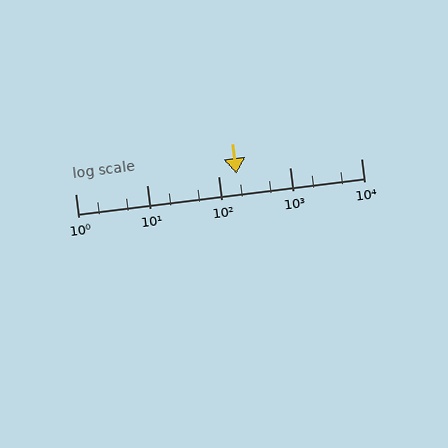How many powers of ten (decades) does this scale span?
The scale spans 4 decades, from 1 to 10000.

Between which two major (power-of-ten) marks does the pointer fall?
The pointer is between 100 and 1000.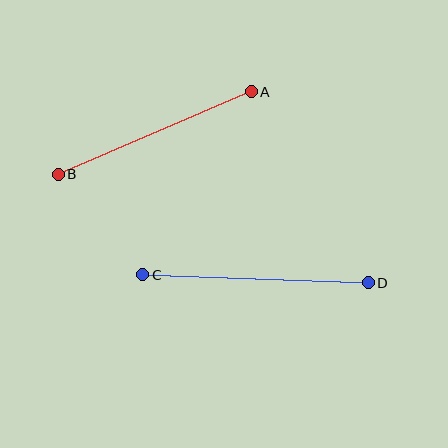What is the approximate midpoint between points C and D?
The midpoint is at approximately (255, 279) pixels.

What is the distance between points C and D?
The distance is approximately 226 pixels.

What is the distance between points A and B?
The distance is approximately 210 pixels.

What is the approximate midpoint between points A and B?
The midpoint is at approximately (155, 133) pixels.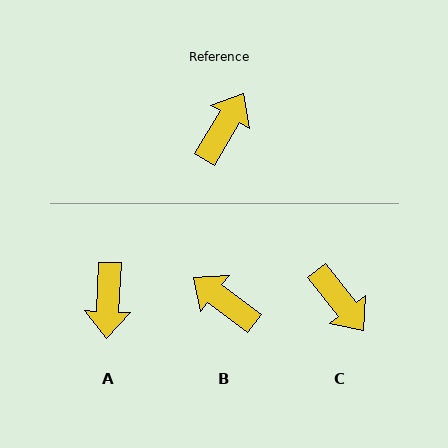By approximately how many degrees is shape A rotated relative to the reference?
Approximately 152 degrees clockwise.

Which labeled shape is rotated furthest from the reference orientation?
A, about 152 degrees away.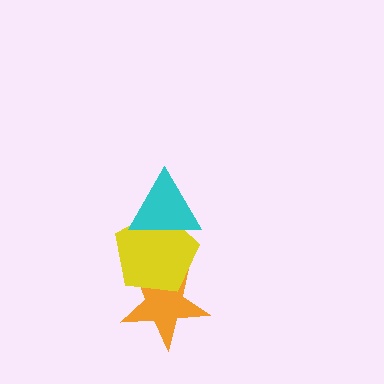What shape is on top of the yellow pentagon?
The cyan triangle is on top of the yellow pentagon.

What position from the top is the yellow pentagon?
The yellow pentagon is 2nd from the top.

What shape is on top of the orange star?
The yellow pentagon is on top of the orange star.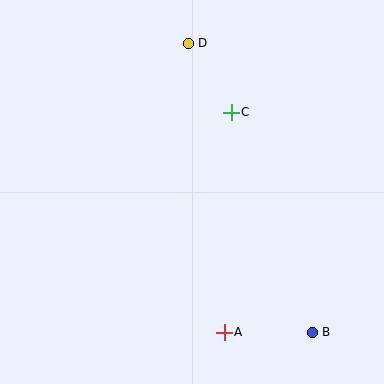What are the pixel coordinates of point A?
Point A is at (224, 332).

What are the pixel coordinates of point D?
Point D is at (188, 43).